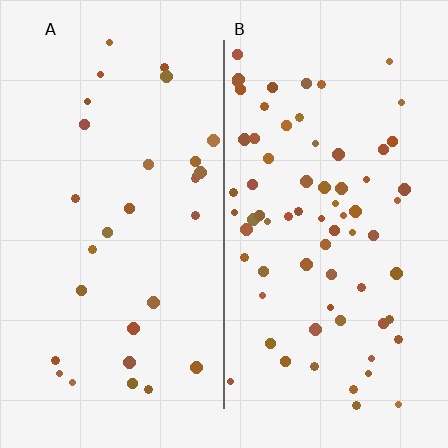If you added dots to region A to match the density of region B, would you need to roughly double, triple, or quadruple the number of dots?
Approximately double.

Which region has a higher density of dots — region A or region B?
B (the right).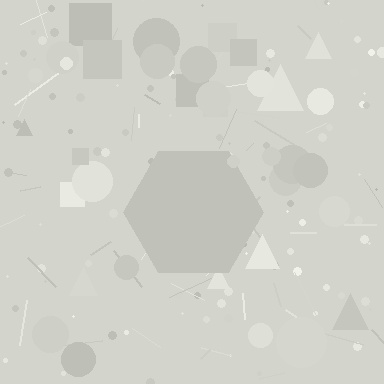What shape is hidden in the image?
A hexagon is hidden in the image.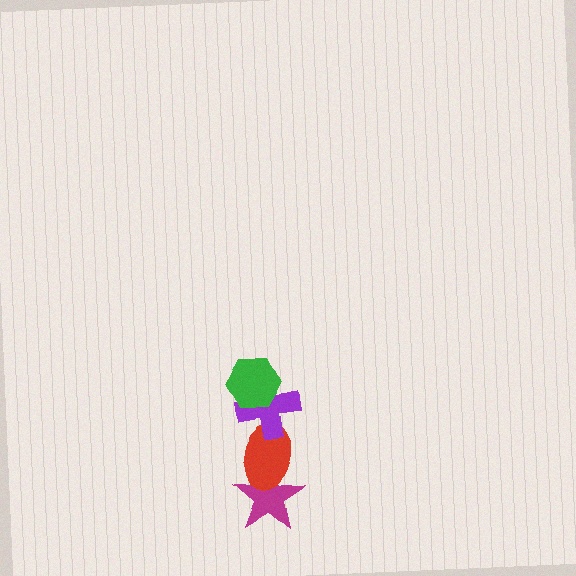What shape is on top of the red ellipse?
The purple cross is on top of the red ellipse.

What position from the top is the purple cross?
The purple cross is 2nd from the top.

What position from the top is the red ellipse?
The red ellipse is 3rd from the top.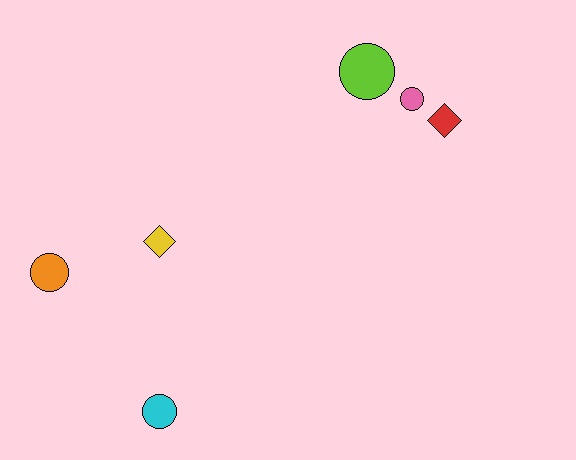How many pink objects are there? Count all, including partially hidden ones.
There is 1 pink object.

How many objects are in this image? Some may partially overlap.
There are 6 objects.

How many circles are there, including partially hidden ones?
There are 4 circles.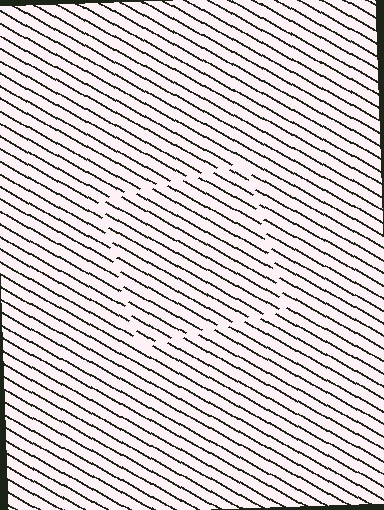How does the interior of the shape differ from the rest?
The interior of the shape contains the same grating, shifted by half a period — the contour is defined by the phase discontinuity where line-ends from the inner and outer gratings abut.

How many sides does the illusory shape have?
4 sides — the line-ends trace a square.